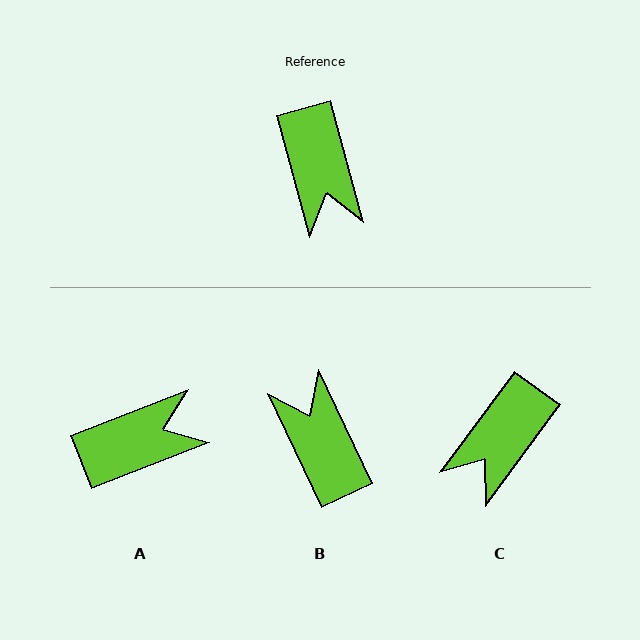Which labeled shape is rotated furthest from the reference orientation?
B, about 170 degrees away.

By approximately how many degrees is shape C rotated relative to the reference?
Approximately 52 degrees clockwise.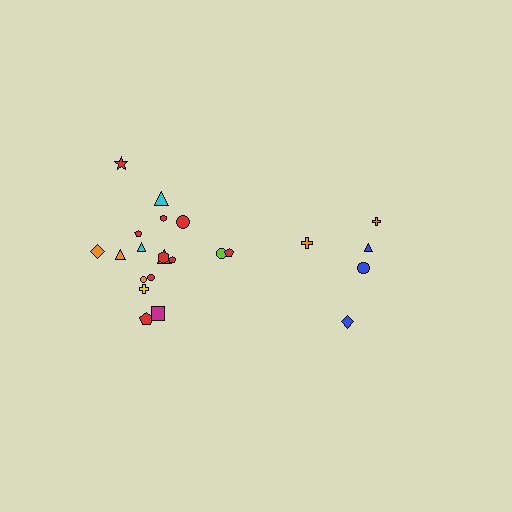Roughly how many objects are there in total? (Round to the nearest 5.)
Roughly 25 objects in total.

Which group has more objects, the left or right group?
The left group.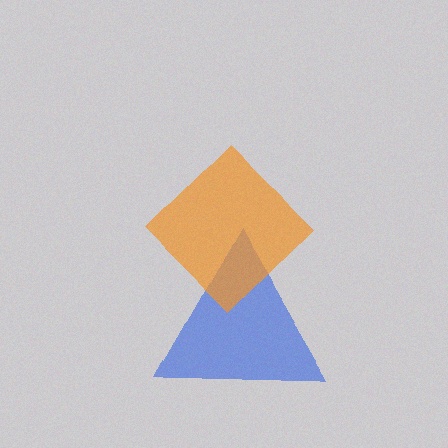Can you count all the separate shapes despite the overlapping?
Yes, there are 2 separate shapes.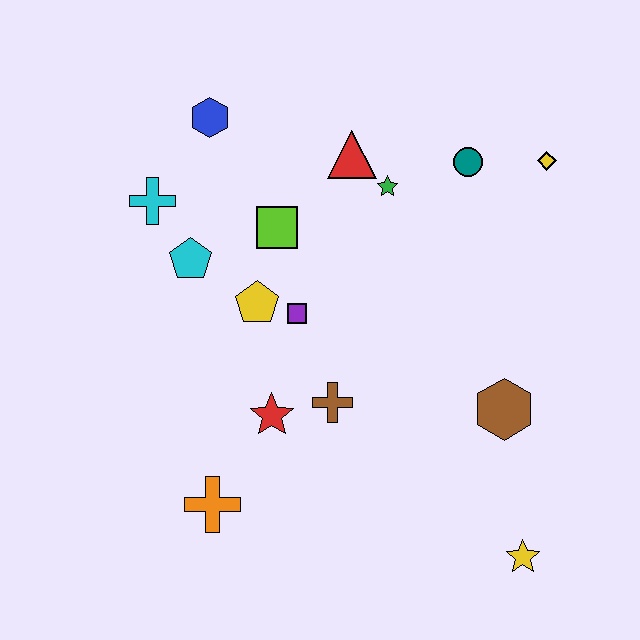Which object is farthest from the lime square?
The yellow star is farthest from the lime square.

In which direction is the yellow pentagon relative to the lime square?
The yellow pentagon is below the lime square.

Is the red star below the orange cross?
No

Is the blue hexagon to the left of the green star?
Yes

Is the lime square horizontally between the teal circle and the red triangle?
No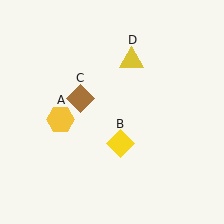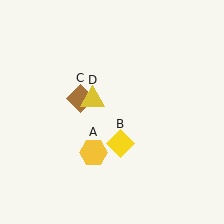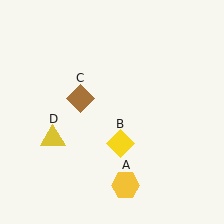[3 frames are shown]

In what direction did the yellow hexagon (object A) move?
The yellow hexagon (object A) moved down and to the right.